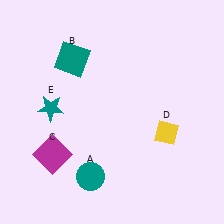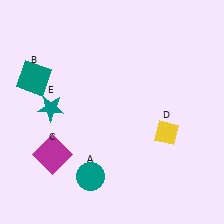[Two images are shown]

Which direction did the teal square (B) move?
The teal square (B) moved left.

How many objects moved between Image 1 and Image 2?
1 object moved between the two images.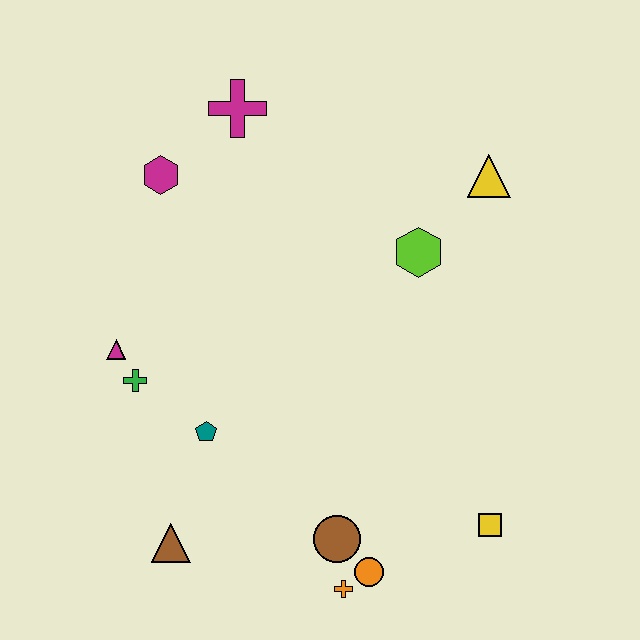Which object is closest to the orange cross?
The orange circle is closest to the orange cross.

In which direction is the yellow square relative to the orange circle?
The yellow square is to the right of the orange circle.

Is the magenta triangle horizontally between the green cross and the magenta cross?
No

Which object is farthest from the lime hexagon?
The brown triangle is farthest from the lime hexagon.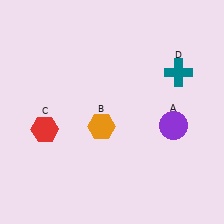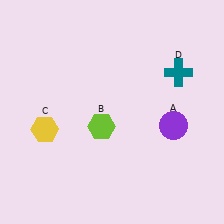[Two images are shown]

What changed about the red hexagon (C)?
In Image 1, C is red. In Image 2, it changed to yellow.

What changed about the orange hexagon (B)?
In Image 1, B is orange. In Image 2, it changed to lime.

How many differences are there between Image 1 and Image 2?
There are 2 differences between the two images.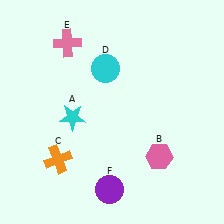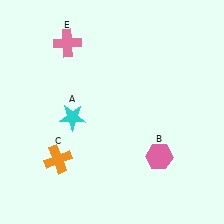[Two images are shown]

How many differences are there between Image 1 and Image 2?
There are 2 differences between the two images.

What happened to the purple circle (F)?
The purple circle (F) was removed in Image 2. It was in the bottom-left area of Image 1.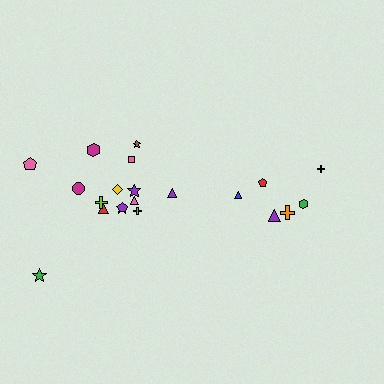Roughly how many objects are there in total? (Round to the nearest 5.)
Roughly 20 objects in total.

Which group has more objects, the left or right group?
The left group.